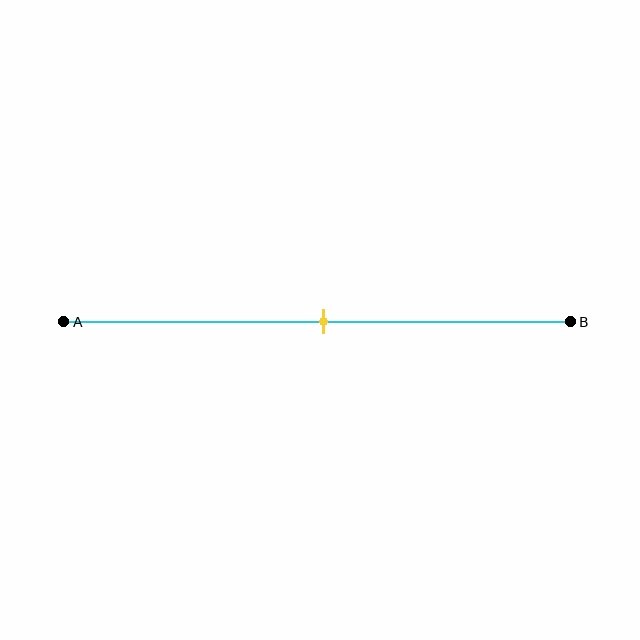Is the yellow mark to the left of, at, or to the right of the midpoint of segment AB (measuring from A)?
The yellow mark is approximately at the midpoint of segment AB.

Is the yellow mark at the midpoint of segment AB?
Yes, the mark is approximately at the midpoint.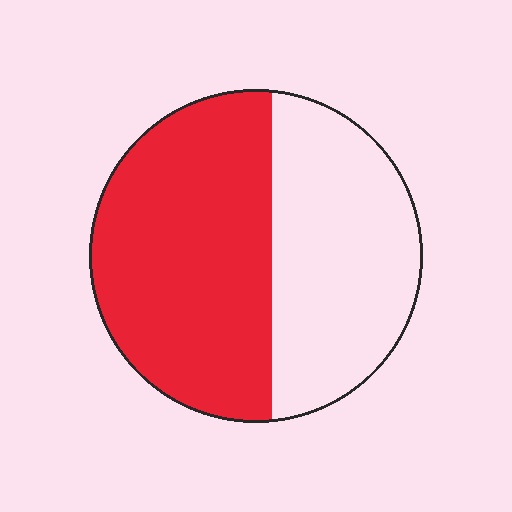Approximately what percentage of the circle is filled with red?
Approximately 55%.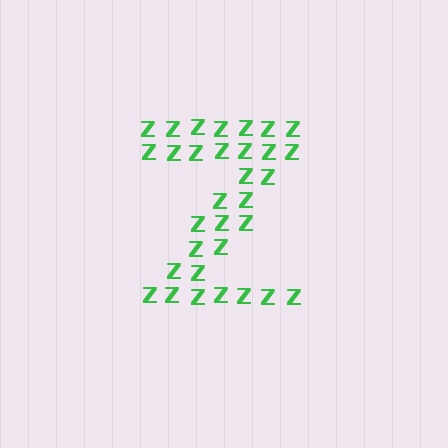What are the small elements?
The small elements are letter Z's.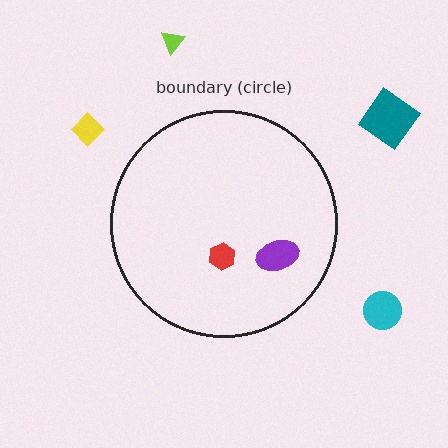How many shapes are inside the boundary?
2 inside, 4 outside.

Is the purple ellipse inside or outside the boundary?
Inside.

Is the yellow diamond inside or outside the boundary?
Outside.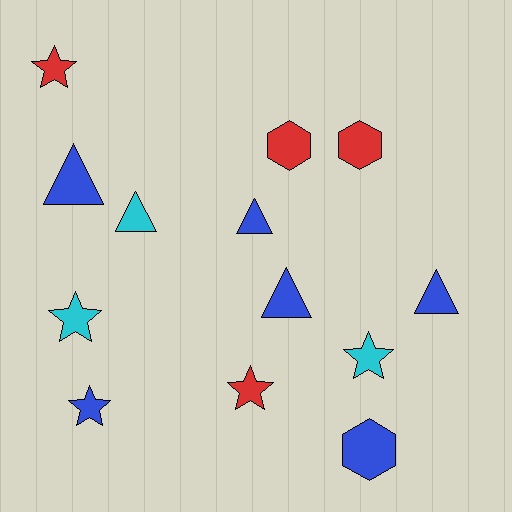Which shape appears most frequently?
Triangle, with 5 objects.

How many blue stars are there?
There is 1 blue star.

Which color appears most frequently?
Blue, with 6 objects.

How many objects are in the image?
There are 13 objects.